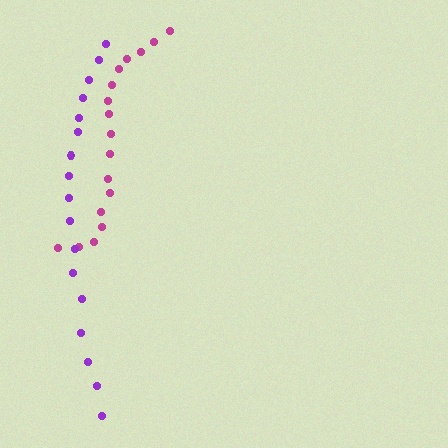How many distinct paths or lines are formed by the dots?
There are 2 distinct paths.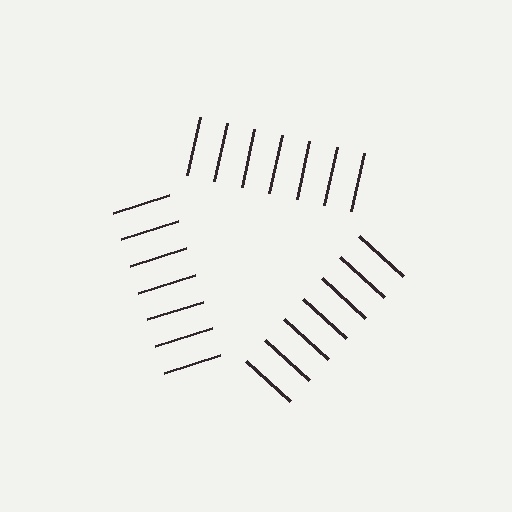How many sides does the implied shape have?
3 sides — the line-ends trace a triangle.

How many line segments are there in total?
21 — 7 along each of the 3 edges.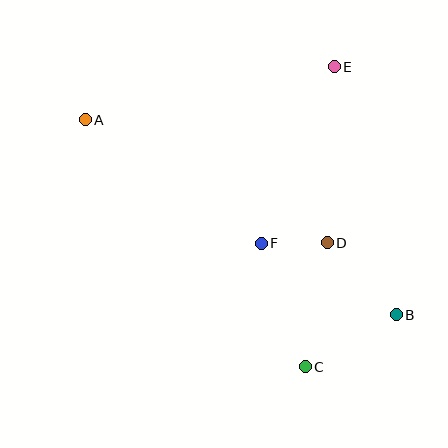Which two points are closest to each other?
Points D and F are closest to each other.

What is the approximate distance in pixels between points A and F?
The distance between A and F is approximately 215 pixels.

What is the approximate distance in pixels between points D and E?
The distance between D and E is approximately 176 pixels.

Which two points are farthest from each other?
Points A and B are farthest from each other.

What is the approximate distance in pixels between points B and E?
The distance between B and E is approximately 255 pixels.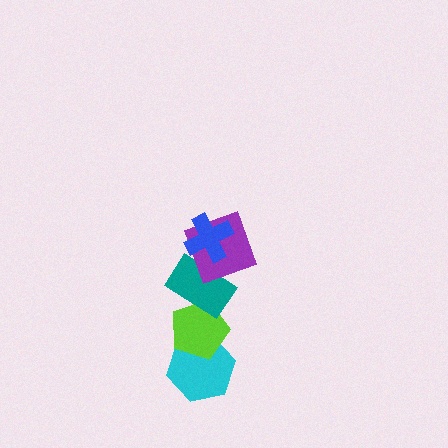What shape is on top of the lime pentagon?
The teal rectangle is on top of the lime pentagon.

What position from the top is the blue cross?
The blue cross is 1st from the top.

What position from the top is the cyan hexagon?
The cyan hexagon is 5th from the top.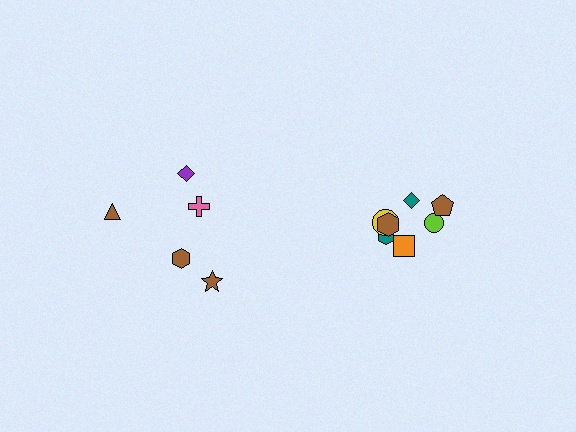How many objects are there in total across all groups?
There are 12 objects.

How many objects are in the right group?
There are 7 objects.